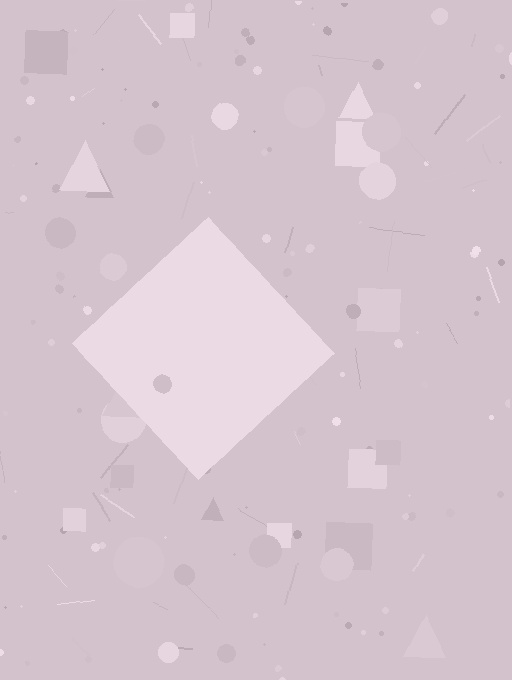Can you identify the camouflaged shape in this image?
The camouflaged shape is a diamond.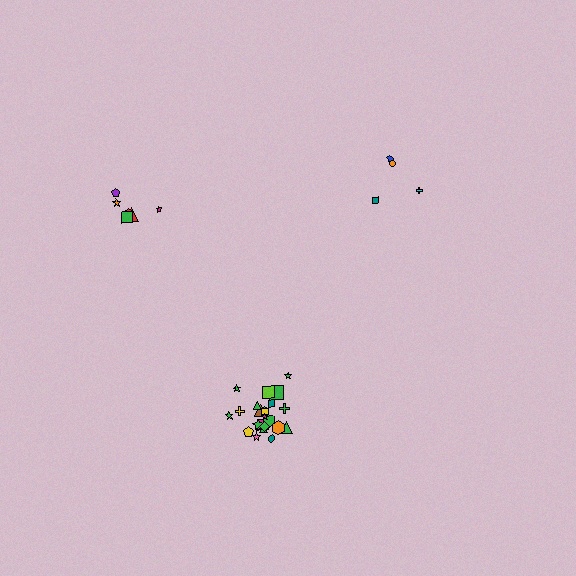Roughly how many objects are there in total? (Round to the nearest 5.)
Roughly 35 objects in total.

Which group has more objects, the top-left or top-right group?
The top-left group.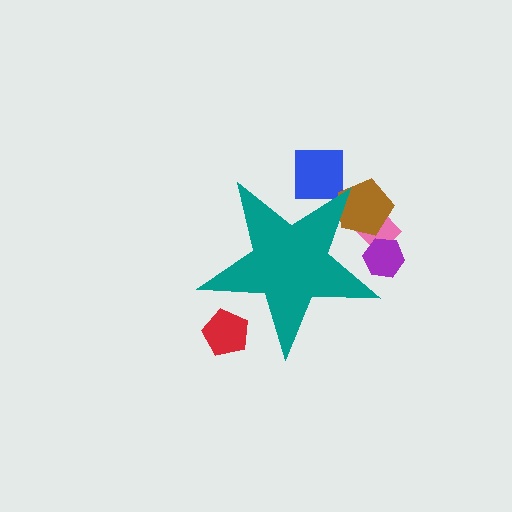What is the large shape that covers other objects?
A teal star.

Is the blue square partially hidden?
Yes, the blue square is partially hidden behind the teal star.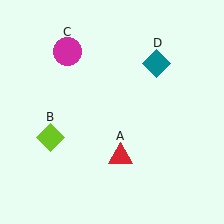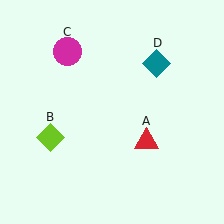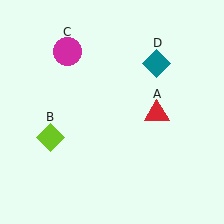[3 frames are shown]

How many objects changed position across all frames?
1 object changed position: red triangle (object A).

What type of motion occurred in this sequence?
The red triangle (object A) rotated counterclockwise around the center of the scene.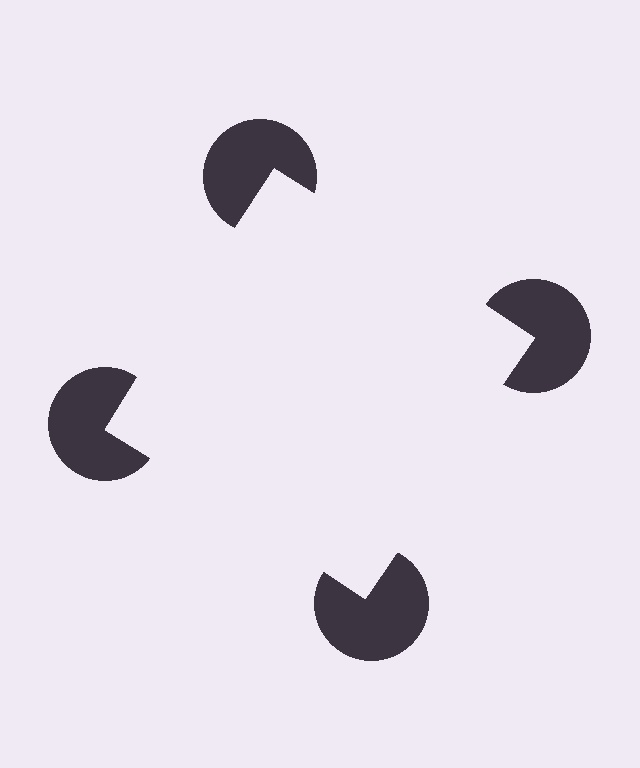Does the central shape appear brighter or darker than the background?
It typically appears slightly brighter than the background, even though no actual brightness change is drawn.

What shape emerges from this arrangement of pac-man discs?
An illusory square — its edges are inferred from the aligned wedge cuts in the pac-man discs, not physically drawn.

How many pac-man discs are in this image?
There are 4 — one at each vertex of the illusory square.